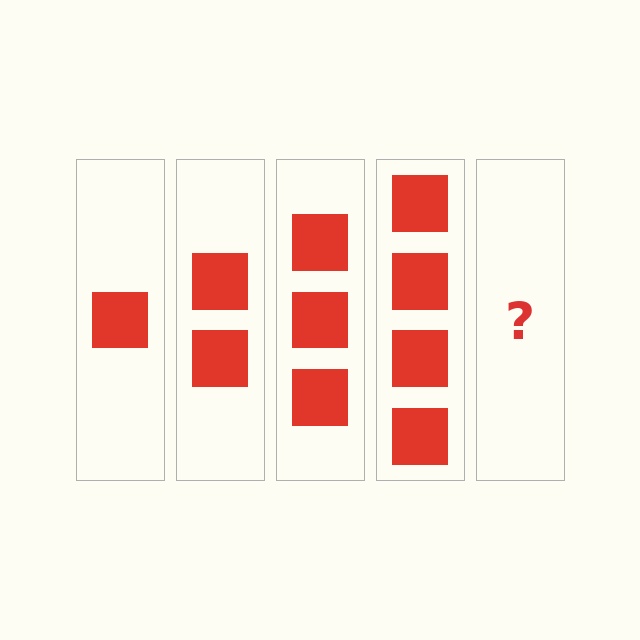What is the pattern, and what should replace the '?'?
The pattern is that each step adds one more square. The '?' should be 5 squares.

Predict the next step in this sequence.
The next step is 5 squares.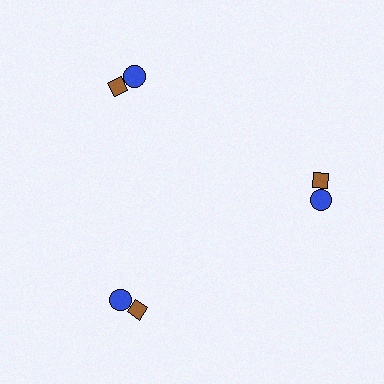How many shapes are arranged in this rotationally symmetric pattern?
There are 6 shapes, arranged in 3 groups of 2.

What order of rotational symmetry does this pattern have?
This pattern has 3-fold rotational symmetry.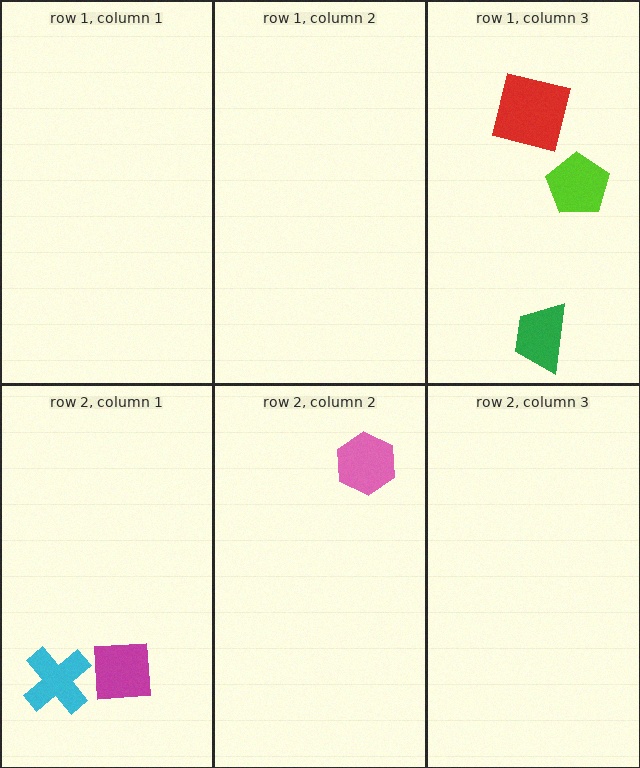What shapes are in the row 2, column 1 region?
The cyan cross, the magenta square.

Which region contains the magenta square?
The row 2, column 1 region.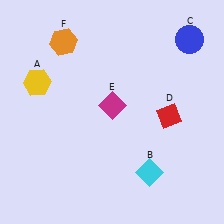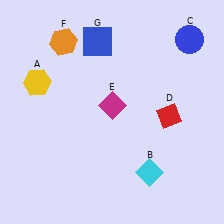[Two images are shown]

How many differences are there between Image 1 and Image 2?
There is 1 difference between the two images.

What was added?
A blue square (G) was added in Image 2.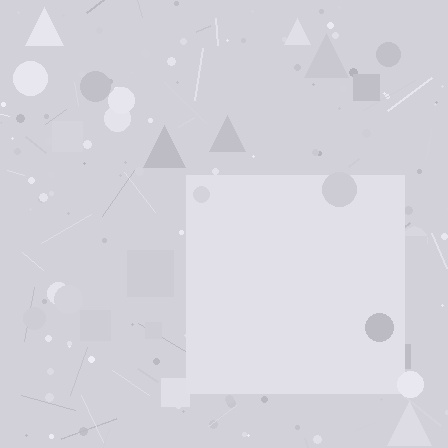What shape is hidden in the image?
A square is hidden in the image.